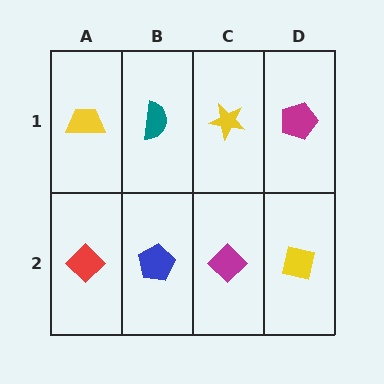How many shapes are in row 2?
4 shapes.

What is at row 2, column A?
A red diamond.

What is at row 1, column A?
A yellow trapezoid.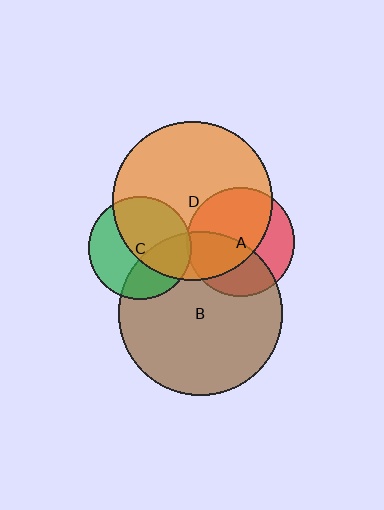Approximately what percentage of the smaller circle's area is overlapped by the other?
Approximately 60%.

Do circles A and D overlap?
Yes.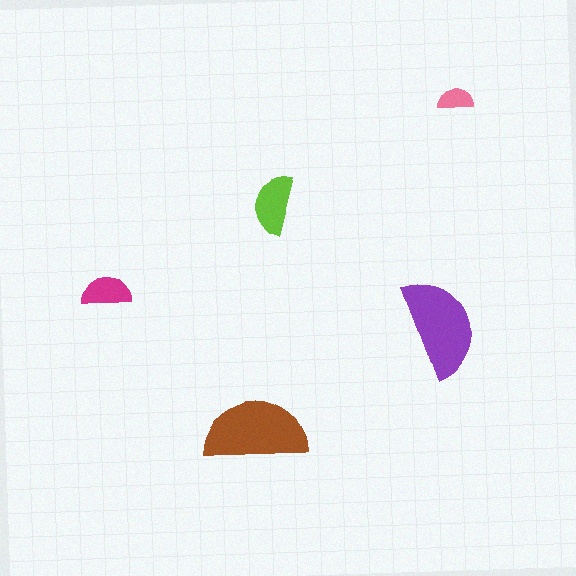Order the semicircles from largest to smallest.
the brown one, the purple one, the lime one, the magenta one, the pink one.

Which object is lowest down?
The brown semicircle is bottommost.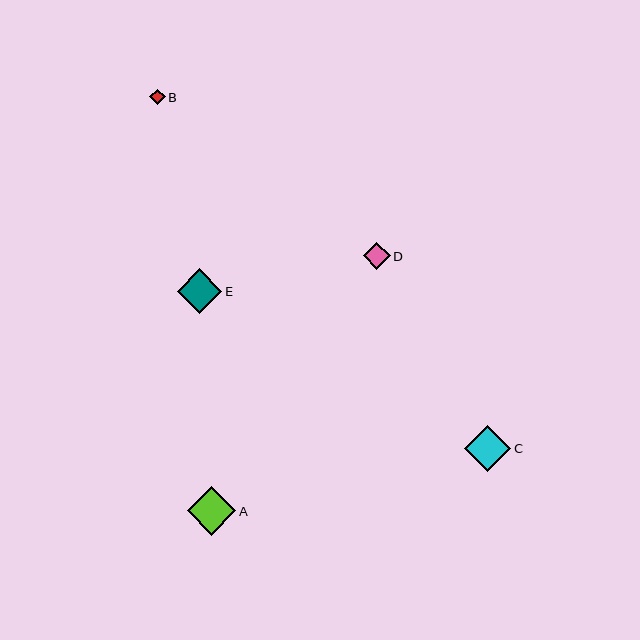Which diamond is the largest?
Diamond A is the largest with a size of approximately 49 pixels.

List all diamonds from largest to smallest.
From largest to smallest: A, C, E, D, B.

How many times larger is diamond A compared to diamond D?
Diamond A is approximately 1.8 times the size of diamond D.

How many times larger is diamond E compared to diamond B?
Diamond E is approximately 2.9 times the size of diamond B.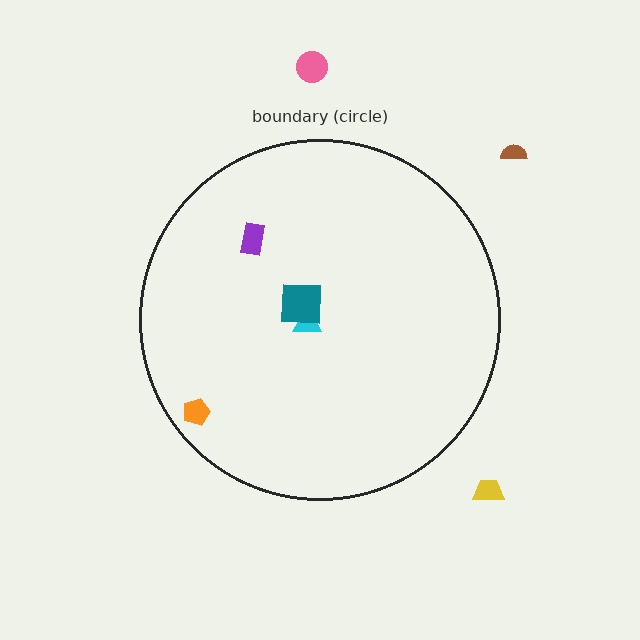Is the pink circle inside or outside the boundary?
Outside.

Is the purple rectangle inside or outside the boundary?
Inside.